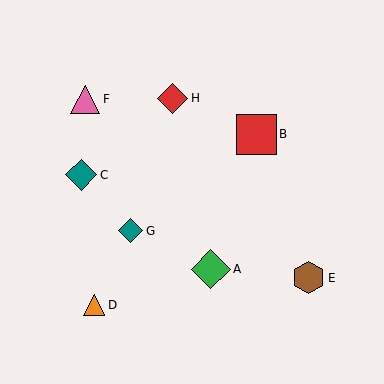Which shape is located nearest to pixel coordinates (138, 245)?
The teal diamond (labeled G) at (131, 231) is nearest to that location.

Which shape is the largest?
The red square (labeled B) is the largest.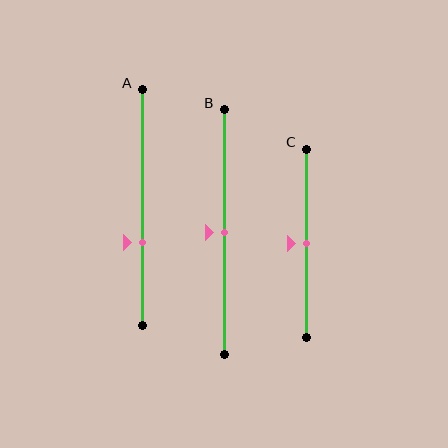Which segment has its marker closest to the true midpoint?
Segment B has its marker closest to the true midpoint.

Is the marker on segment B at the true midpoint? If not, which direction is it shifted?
Yes, the marker on segment B is at the true midpoint.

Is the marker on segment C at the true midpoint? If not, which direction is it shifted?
Yes, the marker on segment C is at the true midpoint.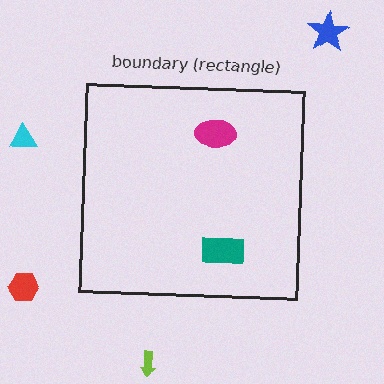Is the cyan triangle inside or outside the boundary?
Outside.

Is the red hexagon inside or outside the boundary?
Outside.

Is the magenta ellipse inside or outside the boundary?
Inside.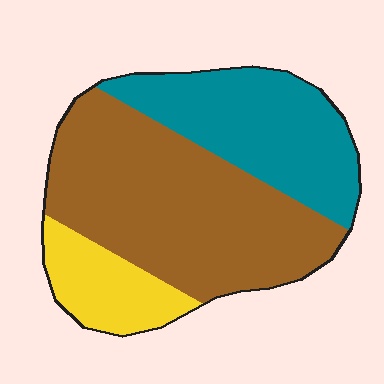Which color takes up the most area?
Brown, at roughly 55%.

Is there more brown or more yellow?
Brown.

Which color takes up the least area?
Yellow, at roughly 15%.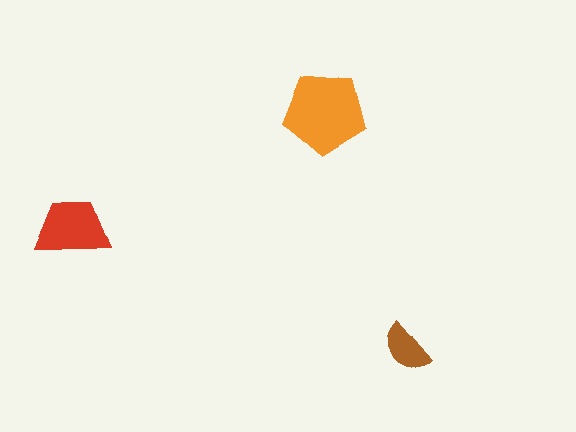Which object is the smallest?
The brown semicircle.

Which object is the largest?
The orange pentagon.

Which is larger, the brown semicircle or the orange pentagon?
The orange pentagon.